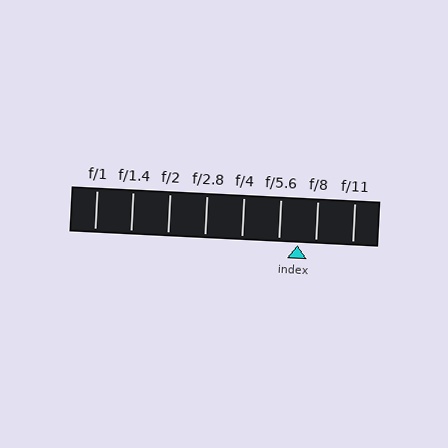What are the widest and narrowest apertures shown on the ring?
The widest aperture shown is f/1 and the narrowest is f/11.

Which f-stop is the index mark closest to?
The index mark is closest to f/8.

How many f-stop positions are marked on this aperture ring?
There are 8 f-stop positions marked.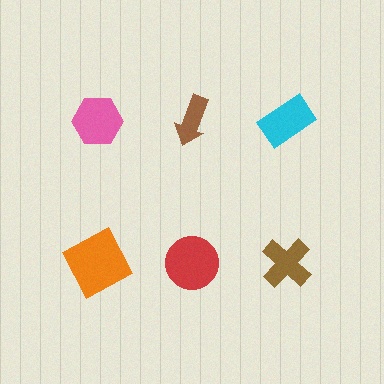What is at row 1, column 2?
A brown arrow.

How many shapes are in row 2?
3 shapes.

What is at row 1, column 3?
A cyan rectangle.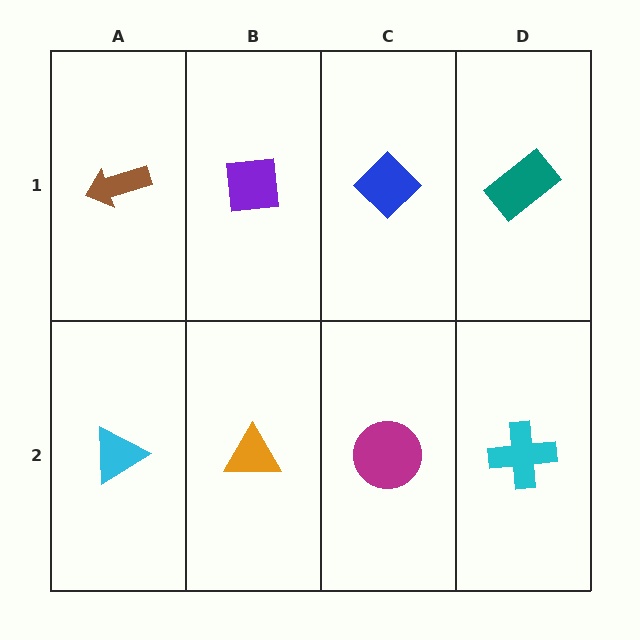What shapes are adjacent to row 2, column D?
A teal rectangle (row 1, column D), a magenta circle (row 2, column C).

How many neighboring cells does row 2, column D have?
2.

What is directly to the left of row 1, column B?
A brown arrow.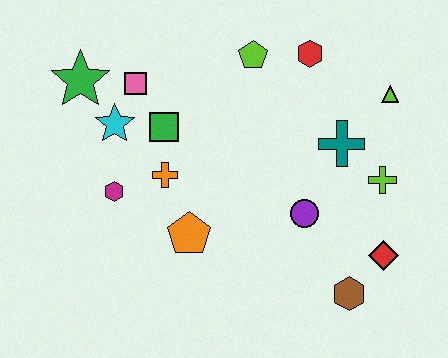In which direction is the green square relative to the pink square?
The green square is below the pink square.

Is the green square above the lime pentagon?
No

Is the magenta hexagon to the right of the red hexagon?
No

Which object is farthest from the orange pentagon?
The lime triangle is farthest from the orange pentagon.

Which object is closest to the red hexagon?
The lime pentagon is closest to the red hexagon.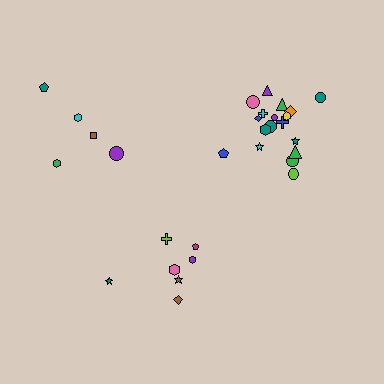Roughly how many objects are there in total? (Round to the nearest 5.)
Roughly 30 objects in total.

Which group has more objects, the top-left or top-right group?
The top-right group.